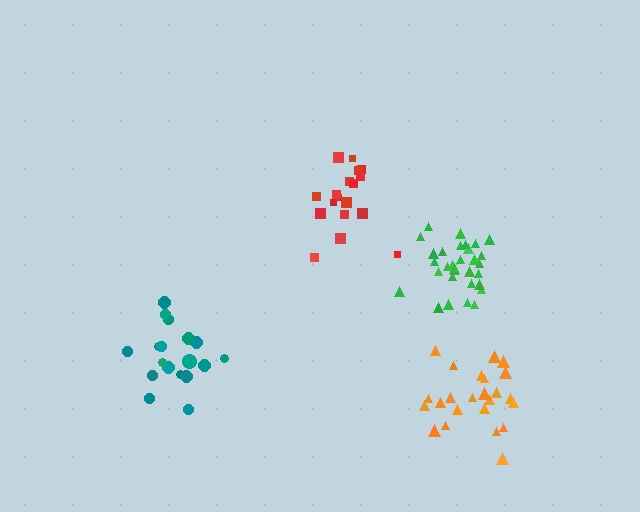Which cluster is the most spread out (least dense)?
Teal.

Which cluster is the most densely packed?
Green.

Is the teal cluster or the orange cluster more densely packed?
Orange.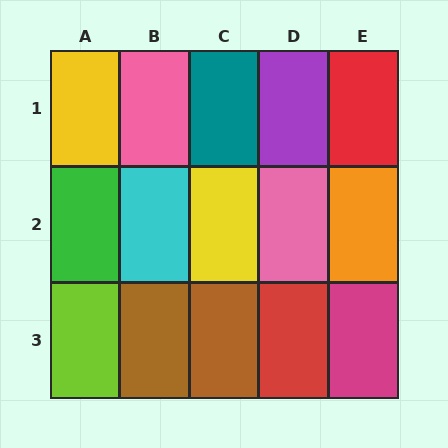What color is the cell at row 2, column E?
Orange.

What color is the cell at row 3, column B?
Brown.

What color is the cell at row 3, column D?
Red.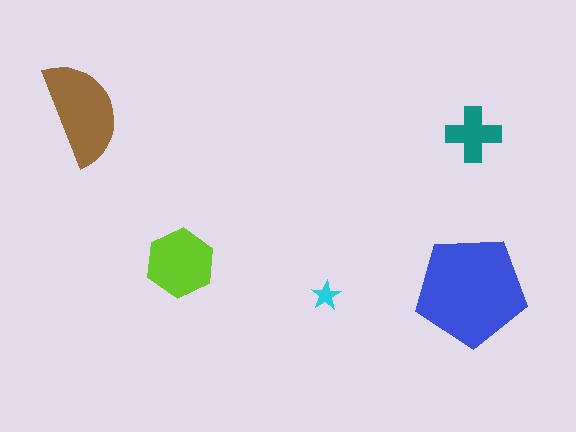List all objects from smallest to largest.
The cyan star, the teal cross, the lime hexagon, the brown semicircle, the blue pentagon.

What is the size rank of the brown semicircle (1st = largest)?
2nd.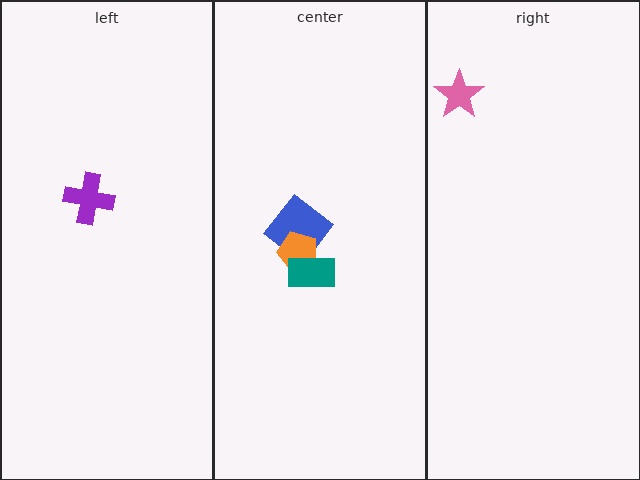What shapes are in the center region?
The blue diamond, the orange pentagon, the teal rectangle.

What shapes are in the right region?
The pink star.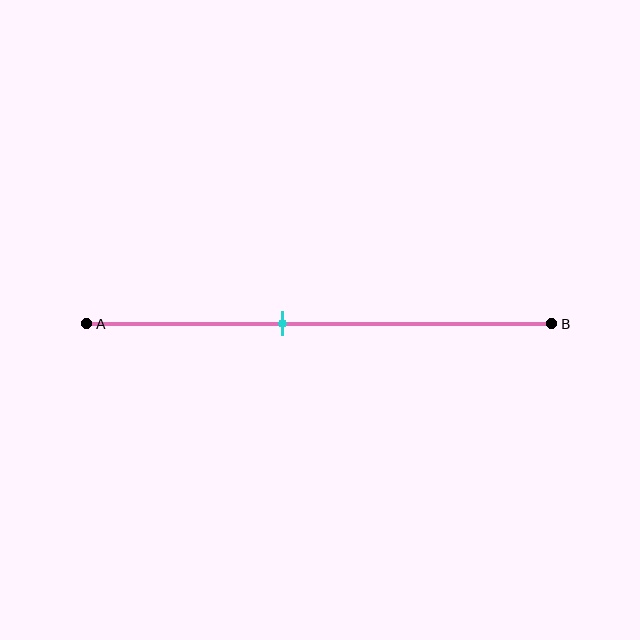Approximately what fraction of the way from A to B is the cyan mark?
The cyan mark is approximately 40% of the way from A to B.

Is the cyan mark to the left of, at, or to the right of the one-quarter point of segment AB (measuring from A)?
The cyan mark is to the right of the one-quarter point of segment AB.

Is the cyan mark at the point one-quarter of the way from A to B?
No, the mark is at about 40% from A, not at the 25% one-quarter point.